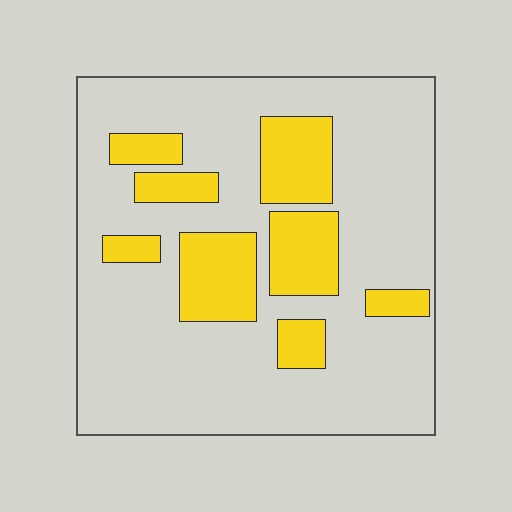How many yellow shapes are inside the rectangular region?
8.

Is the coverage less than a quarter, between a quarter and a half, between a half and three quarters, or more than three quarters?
Less than a quarter.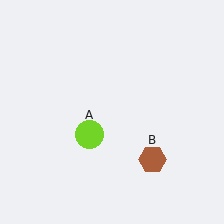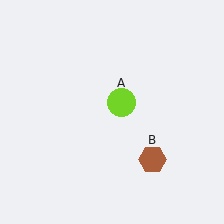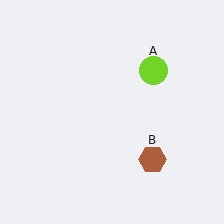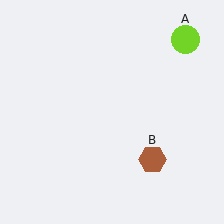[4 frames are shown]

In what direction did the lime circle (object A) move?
The lime circle (object A) moved up and to the right.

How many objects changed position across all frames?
1 object changed position: lime circle (object A).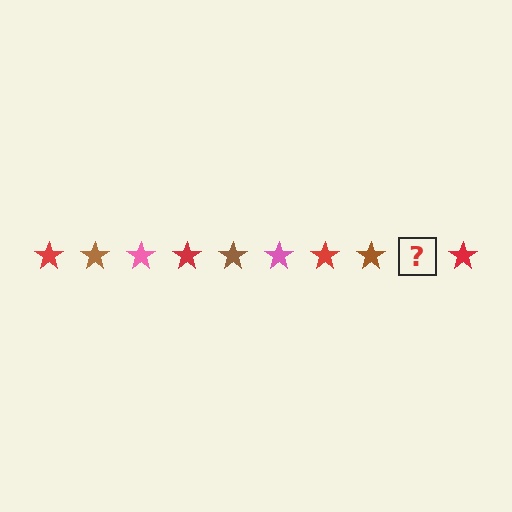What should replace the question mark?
The question mark should be replaced with a pink star.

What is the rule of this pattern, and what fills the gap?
The rule is that the pattern cycles through red, brown, pink stars. The gap should be filled with a pink star.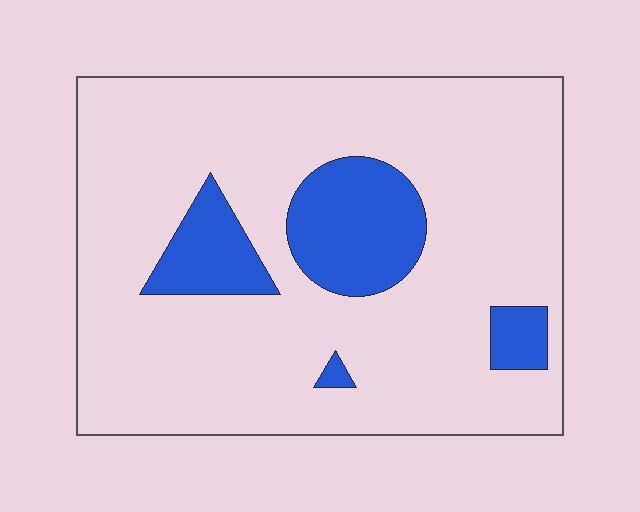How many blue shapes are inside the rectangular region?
4.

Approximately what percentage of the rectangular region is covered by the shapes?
Approximately 15%.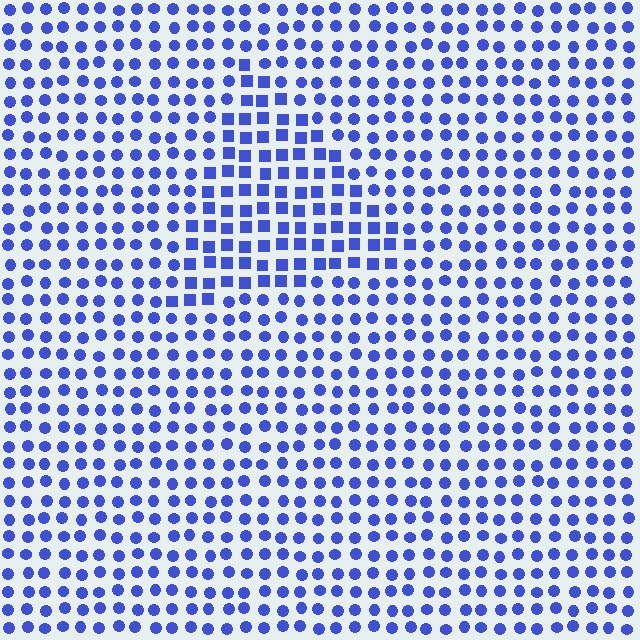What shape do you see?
I see a triangle.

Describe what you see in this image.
The image is filled with small blue elements arranged in a uniform grid. A triangle-shaped region contains squares, while the surrounding area contains circles. The boundary is defined purely by the change in element shape.